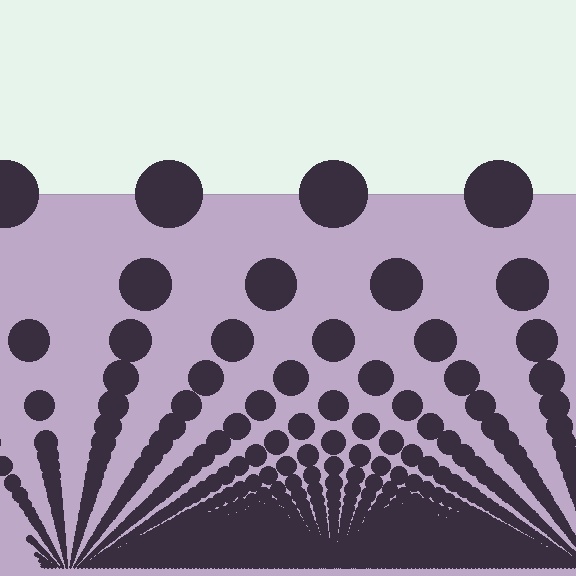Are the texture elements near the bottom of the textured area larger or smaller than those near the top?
Smaller. The gradient is inverted — elements near the bottom are smaller and denser.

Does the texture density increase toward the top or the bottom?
Density increases toward the bottom.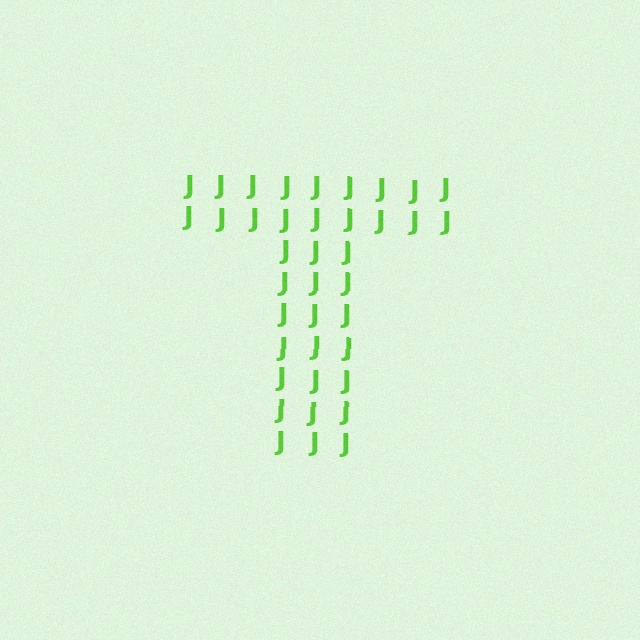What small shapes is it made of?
It is made of small letter J's.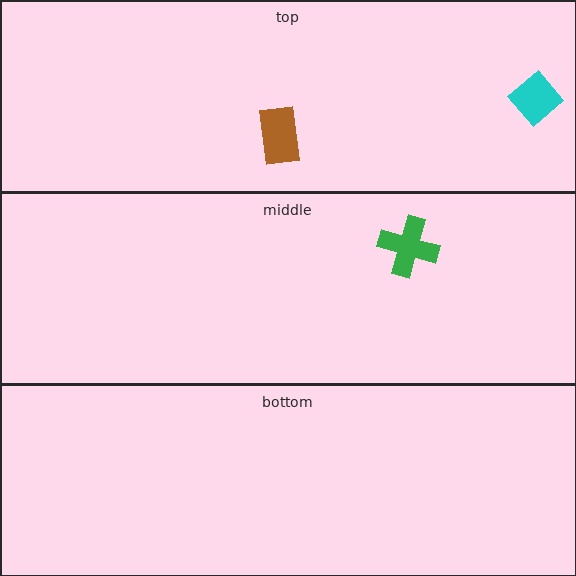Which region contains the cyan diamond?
The top region.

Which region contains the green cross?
The middle region.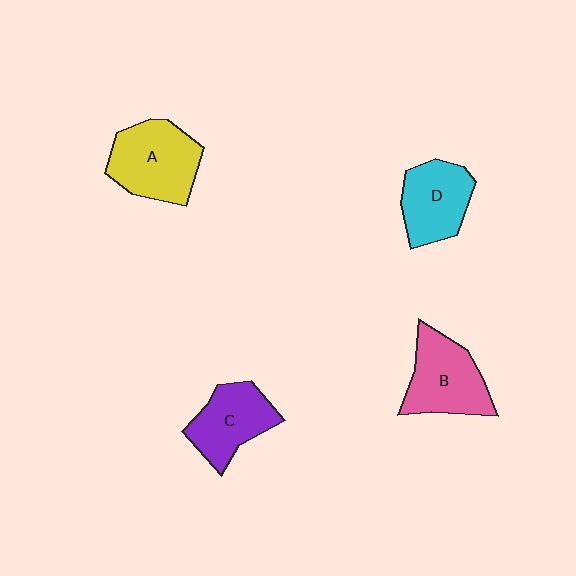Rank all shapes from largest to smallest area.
From largest to smallest: A (yellow), B (pink), D (cyan), C (purple).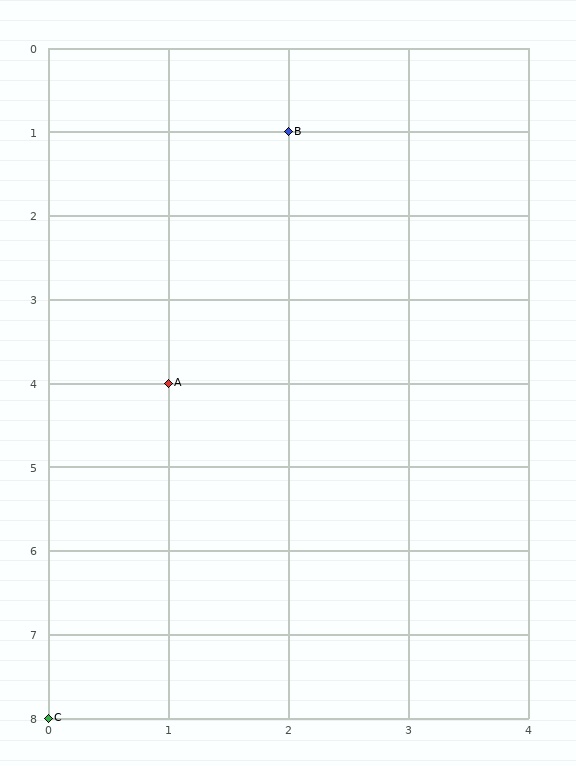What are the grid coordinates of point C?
Point C is at grid coordinates (0, 8).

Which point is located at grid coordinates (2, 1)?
Point B is at (2, 1).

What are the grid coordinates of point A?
Point A is at grid coordinates (1, 4).